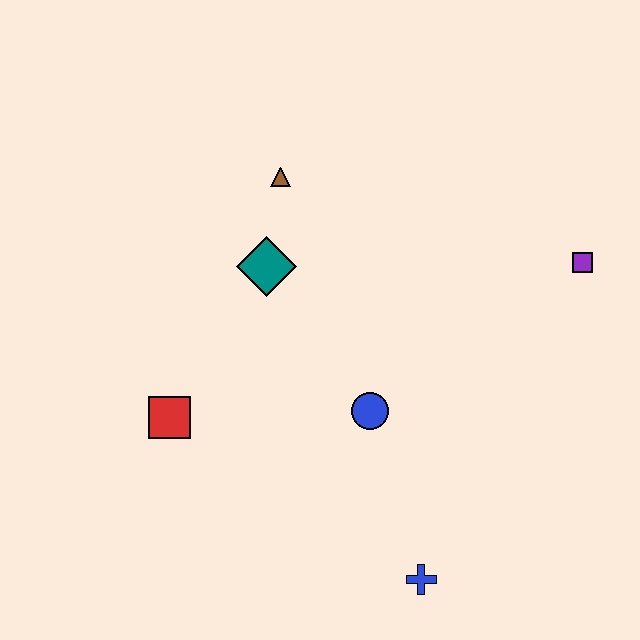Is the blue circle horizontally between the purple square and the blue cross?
No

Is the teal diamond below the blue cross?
No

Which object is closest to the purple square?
The blue circle is closest to the purple square.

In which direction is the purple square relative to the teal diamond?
The purple square is to the right of the teal diamond.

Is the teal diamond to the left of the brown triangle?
Yes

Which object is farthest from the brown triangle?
The blue cross is farthest from the brown triangle.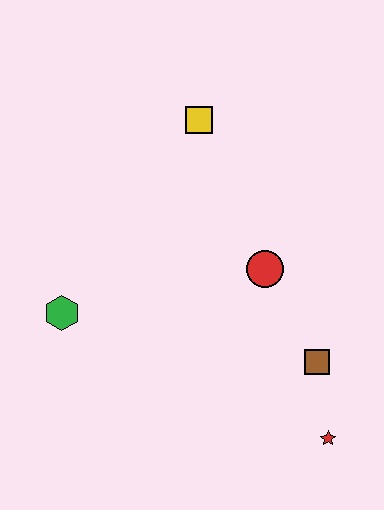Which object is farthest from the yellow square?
The red star is farthest from the yellow square.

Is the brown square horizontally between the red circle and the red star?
Yes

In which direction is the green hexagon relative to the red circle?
The green hexagon is to the left of the red circle.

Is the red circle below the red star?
No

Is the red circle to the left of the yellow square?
No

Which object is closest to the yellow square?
The red circle is closest to the yellow square.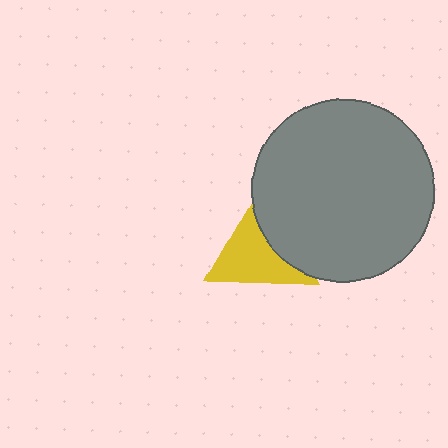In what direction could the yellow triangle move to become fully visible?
The yellow triangle could move left. That would shift it out from behind the gray circle entirely.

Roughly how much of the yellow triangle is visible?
About half of it is visible (roughly 63%).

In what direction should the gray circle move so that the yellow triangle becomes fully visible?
The gray circle should move right. That is the shortest direction to clear the overlap and leave the yellow triangle fully visible.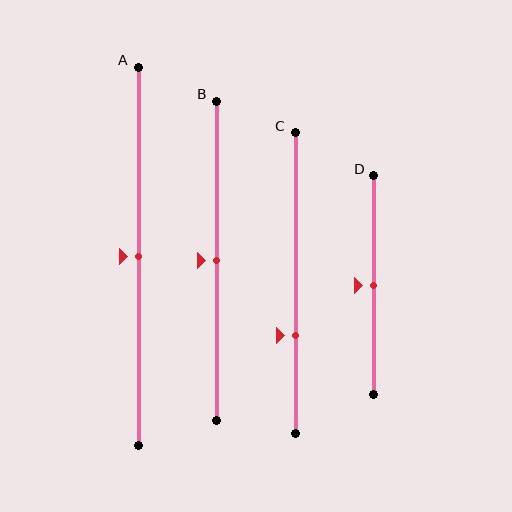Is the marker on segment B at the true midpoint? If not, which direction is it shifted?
Yes, the marker on segment B is at the true midpoint.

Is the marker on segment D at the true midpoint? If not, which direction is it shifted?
Yes, the marker on segment D is at the true midpoint.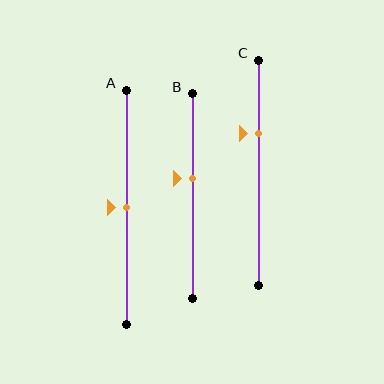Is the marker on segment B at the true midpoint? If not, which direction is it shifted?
No, the marker on segment B is shifted upward by about 9% of the segment length.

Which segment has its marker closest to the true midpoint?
Segment A has its marker closest to the true midpoint.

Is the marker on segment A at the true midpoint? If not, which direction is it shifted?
Yes, the marker on segment A is at the true midpoint.